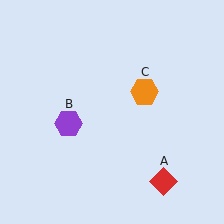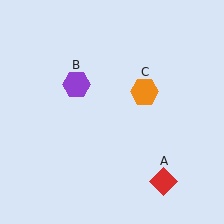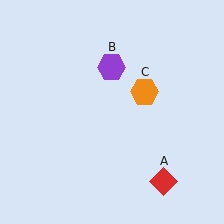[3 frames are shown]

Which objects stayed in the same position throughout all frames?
Red diamond (object A) and orange hexagon (object C) remained stationary.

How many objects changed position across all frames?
1 object changed position: purple hexagon (object B).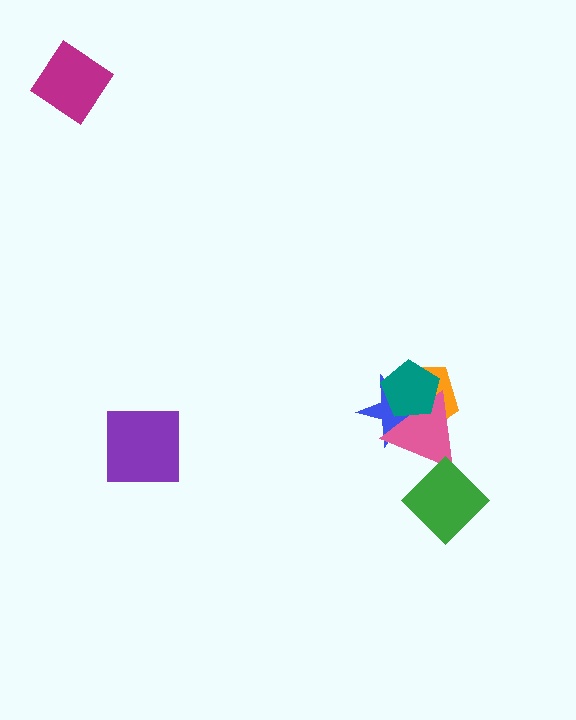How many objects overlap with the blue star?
3 objects overlap with the blue star.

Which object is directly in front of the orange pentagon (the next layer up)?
The blue star is directly in front of the orange pentagon.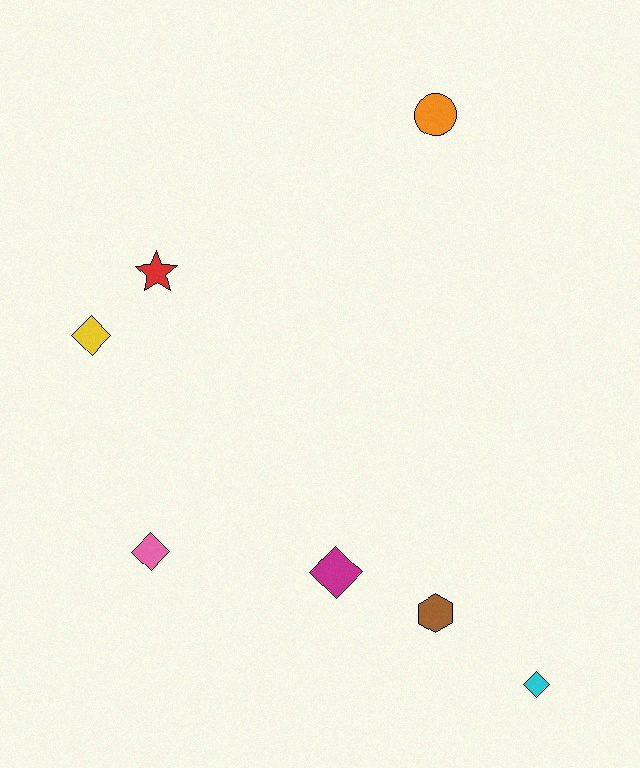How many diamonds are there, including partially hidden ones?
There are 4 diamonds.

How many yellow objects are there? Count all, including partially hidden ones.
There is 1 yellow object.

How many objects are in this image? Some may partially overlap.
There are 7 objects.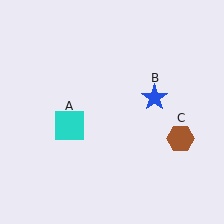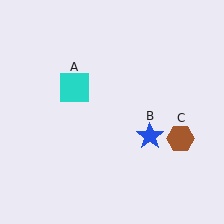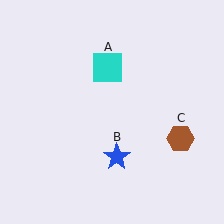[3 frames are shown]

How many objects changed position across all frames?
2 objects changed position: cyan square (object A), blue star (object B).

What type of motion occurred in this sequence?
The cyan square (object A), blue star (object B) rotated clockwise around the center of the scene.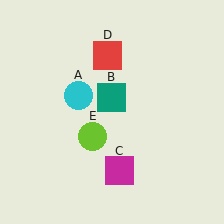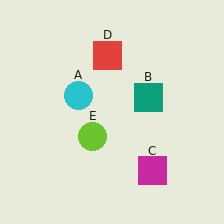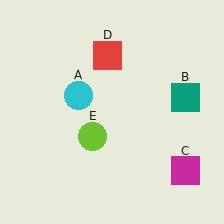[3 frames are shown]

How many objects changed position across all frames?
2 objects changed position: teal square (object B), magenta square (object C).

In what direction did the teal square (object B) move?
The teal square (object B) moved right.